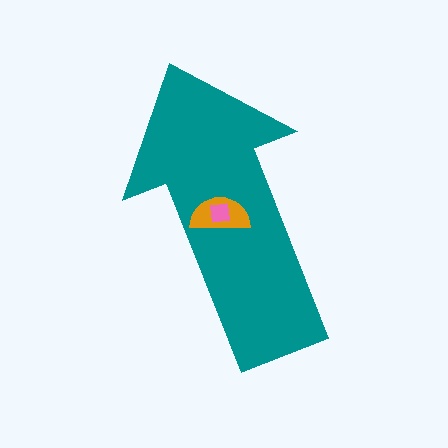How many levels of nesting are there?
3.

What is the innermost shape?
The pink square.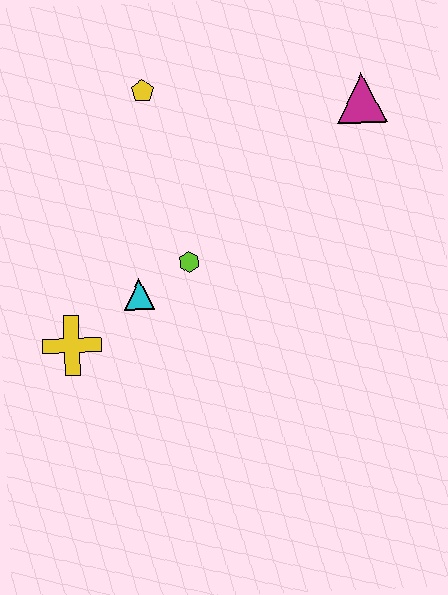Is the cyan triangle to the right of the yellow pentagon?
No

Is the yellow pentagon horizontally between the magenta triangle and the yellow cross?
Yes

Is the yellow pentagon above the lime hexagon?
Yes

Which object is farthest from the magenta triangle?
The yellow cross is farthest from the magenta triangle.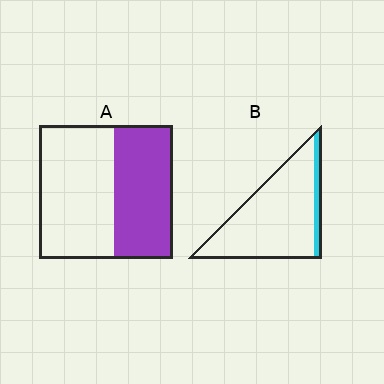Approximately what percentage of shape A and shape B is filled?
A is approximately 45% and B is approximately 10%.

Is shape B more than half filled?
No.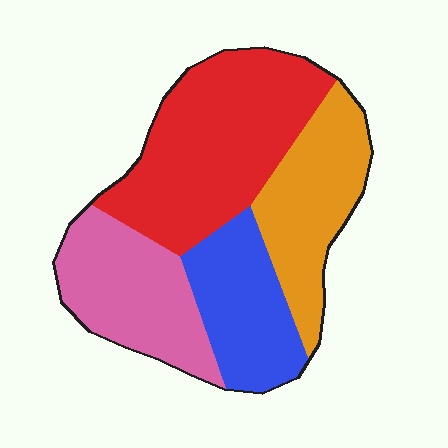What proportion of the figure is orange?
Orange takes up less than a quarter of the figure.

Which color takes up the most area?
Red, at roughly 35%.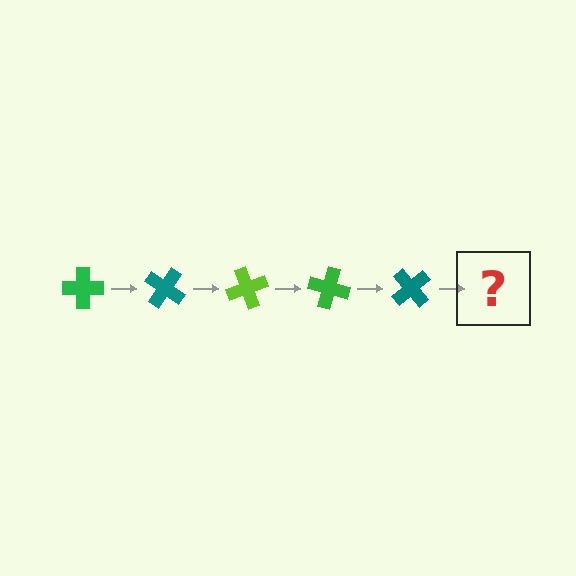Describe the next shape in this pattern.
It should be a lime cross, rotated 175 degrees from the start.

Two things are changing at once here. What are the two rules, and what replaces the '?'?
The two rules are that it rotates 35 degrees each step and the color cycles through green, teal, and lime. The '?' should be a lime cross, rotated 175 degrees from the start.